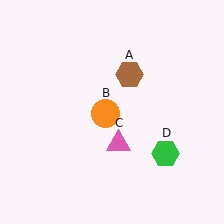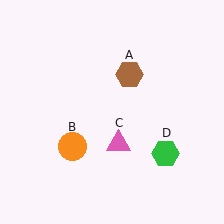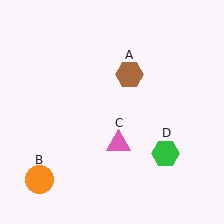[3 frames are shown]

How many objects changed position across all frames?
1 object changed position: orange circle (object B).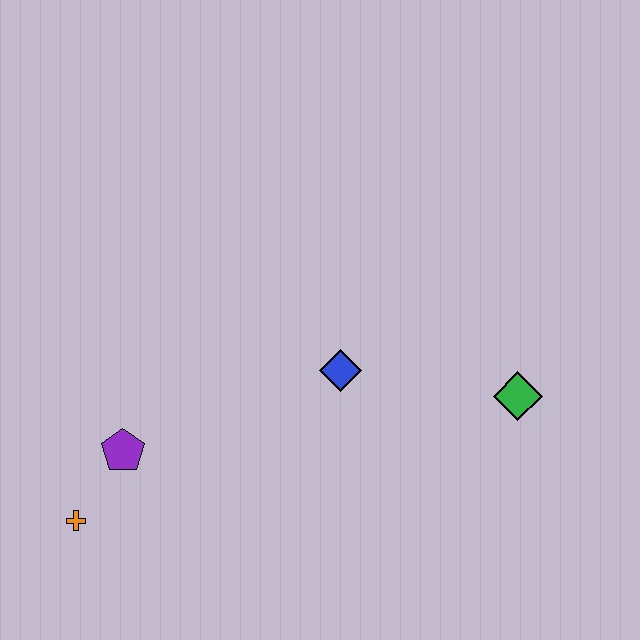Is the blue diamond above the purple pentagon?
Yes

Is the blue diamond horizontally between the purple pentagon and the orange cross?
No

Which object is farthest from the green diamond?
The orange cross is farthest from the green diamond.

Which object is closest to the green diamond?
The blue diamond is closest to the green diamond.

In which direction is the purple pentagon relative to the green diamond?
The purple pentagon is to the left of the green diamond.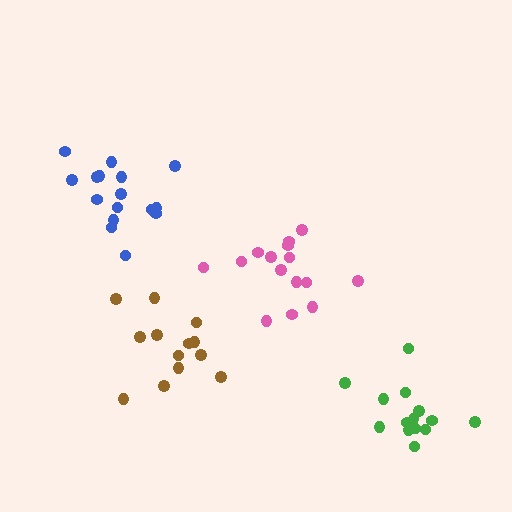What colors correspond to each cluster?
The clusters are colored: blue, brown, pink, green.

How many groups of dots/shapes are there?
There are 4 groups.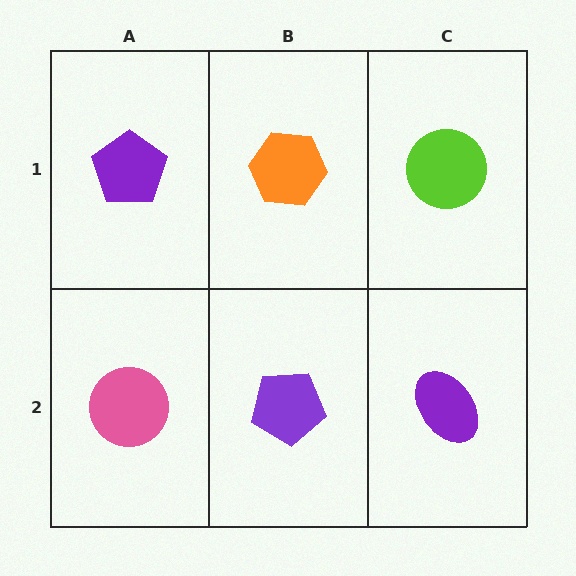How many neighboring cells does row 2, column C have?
2.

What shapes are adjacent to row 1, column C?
A purple ellipse (row 2, column C), an orange hexagon (row 1, column B).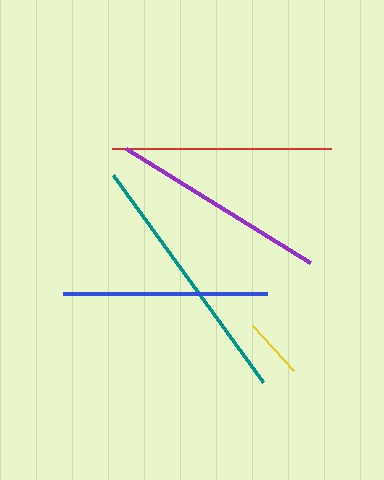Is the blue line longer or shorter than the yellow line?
The blue line is longer than the yellow line.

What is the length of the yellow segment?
The yellow segment is approximately 61 pixels long.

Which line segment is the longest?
The teal line is the longest at approximately 255 pixels.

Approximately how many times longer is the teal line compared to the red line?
The teal line is approximately 1.2 times the length of the red line.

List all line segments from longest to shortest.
From longest to shortest: teal, red, purple, blue, yellow.